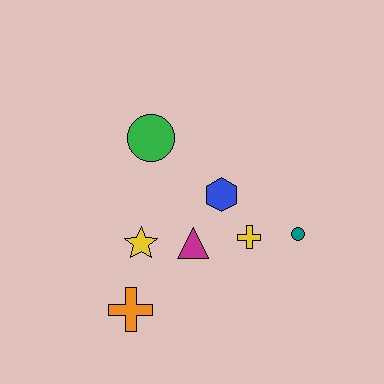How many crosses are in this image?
There are 2 crosses.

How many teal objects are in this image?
There is 1 teal object.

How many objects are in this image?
There are 7 objects.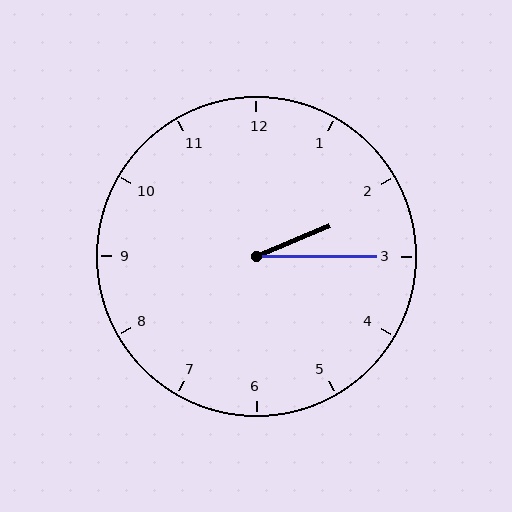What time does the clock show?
2:15.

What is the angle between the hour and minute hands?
Approximately 22 degrees.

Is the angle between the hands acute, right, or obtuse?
It is acute.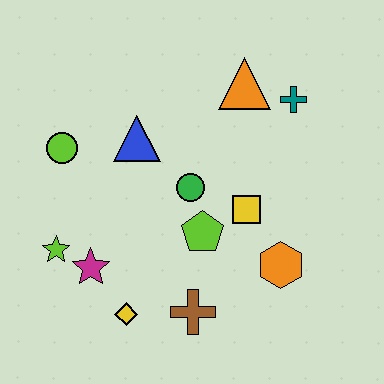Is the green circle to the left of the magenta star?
No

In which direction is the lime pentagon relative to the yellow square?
The lime pentagon is to the left of the yellow square.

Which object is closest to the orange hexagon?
The yellow square is closest to the orange hexagon.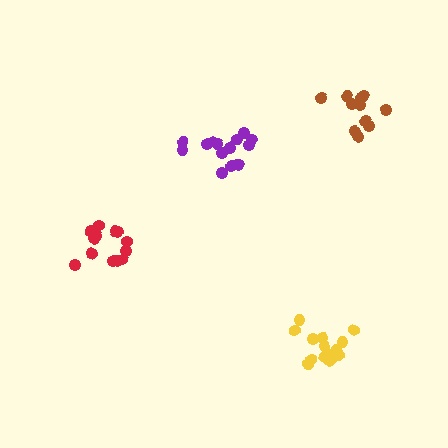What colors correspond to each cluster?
The clusters are colored: red, brown, yellow, purple.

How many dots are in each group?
Group 1: 13 dots, Group 2: 11 dots, Group 3: 17 dots, Group 4: 14 dots (55 total).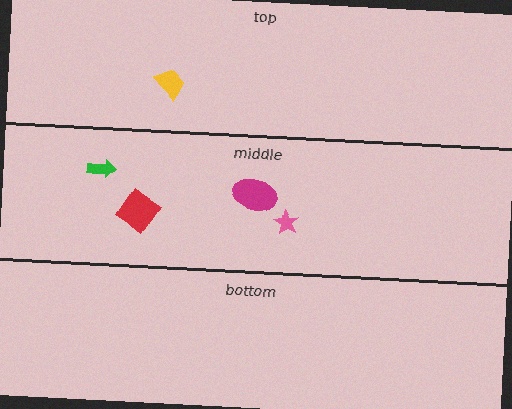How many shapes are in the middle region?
4.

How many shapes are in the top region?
1.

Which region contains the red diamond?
The middle region.